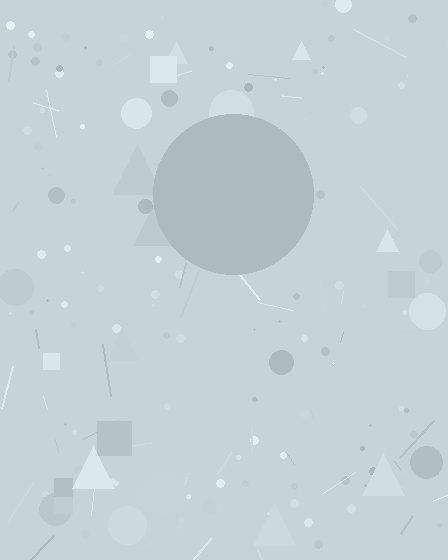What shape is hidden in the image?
A circle is hidden in the image.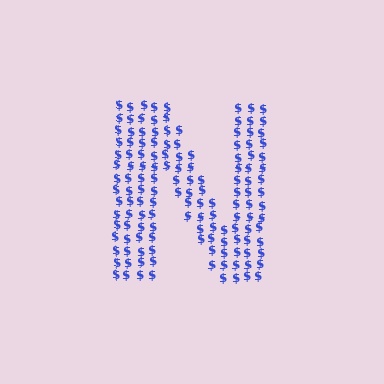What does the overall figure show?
The overall figure shows the letter N.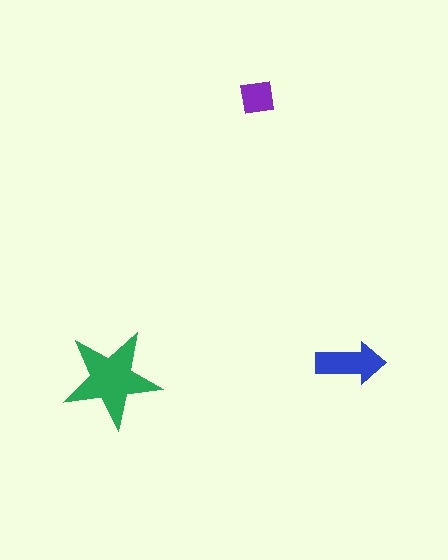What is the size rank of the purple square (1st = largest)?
3rd.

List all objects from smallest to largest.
The purple square, the blue arrow, the green star.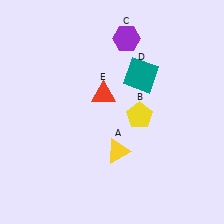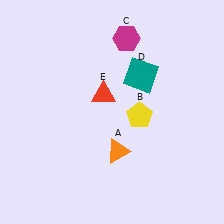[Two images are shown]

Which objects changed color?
A changed from yellow to orange. C changed from purple to magenta.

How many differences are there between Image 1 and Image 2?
There are 2 differences between the two images.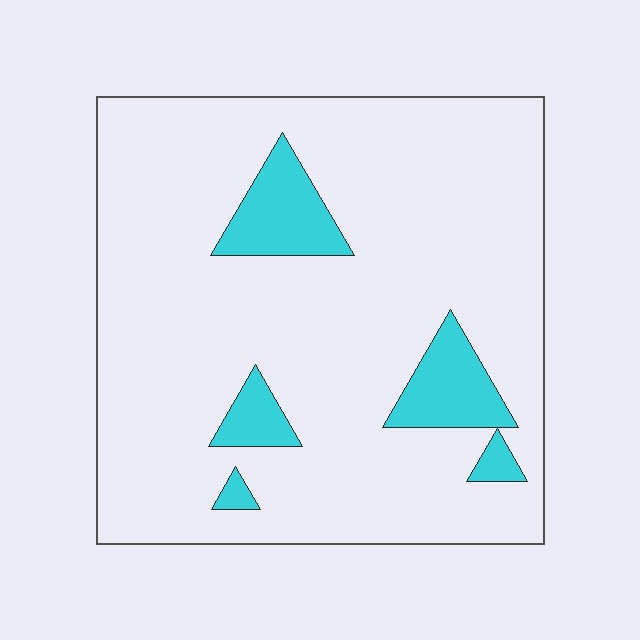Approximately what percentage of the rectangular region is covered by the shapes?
Approximately 10%.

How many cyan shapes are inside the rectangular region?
5.